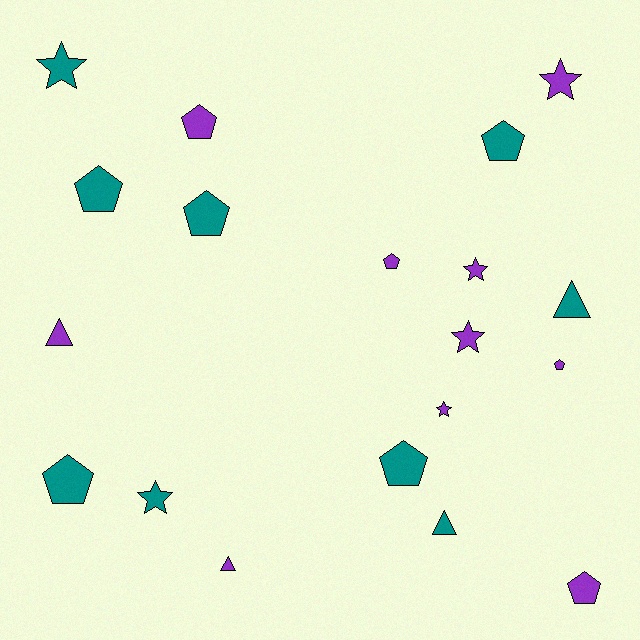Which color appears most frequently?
Purple, with 10 objects.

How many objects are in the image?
There are 19 objects.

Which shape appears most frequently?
Pentagon, with 9 objects.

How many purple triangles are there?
There are 2 purple triangles.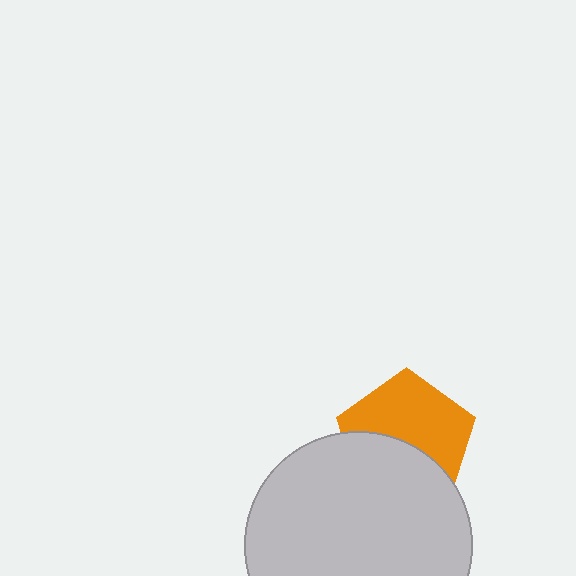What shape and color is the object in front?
The object in front is a light gray circle.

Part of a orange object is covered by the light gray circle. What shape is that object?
It is a pentagon.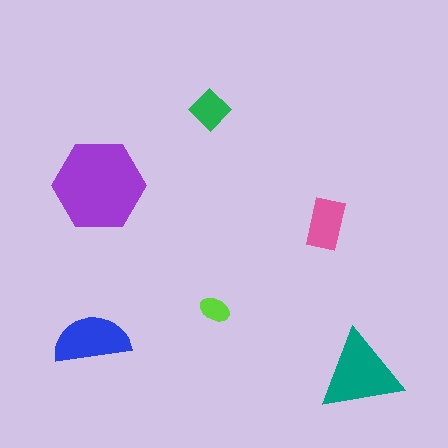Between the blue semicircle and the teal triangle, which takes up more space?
The teal triangle.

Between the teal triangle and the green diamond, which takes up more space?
The teal triangle.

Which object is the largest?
The purple hexagon.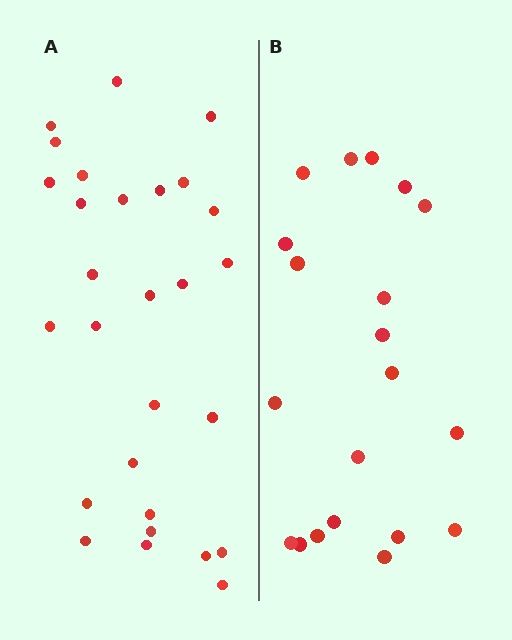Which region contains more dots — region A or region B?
Region A (the left region) has more dots.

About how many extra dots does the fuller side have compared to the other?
Region A has roughly 8 or so more dots than region B.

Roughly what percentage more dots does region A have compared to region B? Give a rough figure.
About 40% more.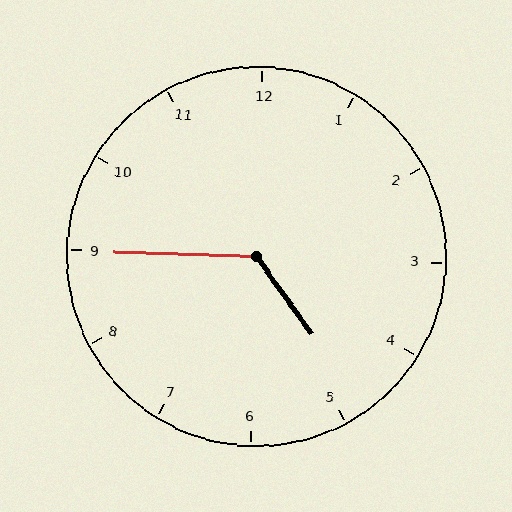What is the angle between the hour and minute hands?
Approximately 128 degrees.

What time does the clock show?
4:45.